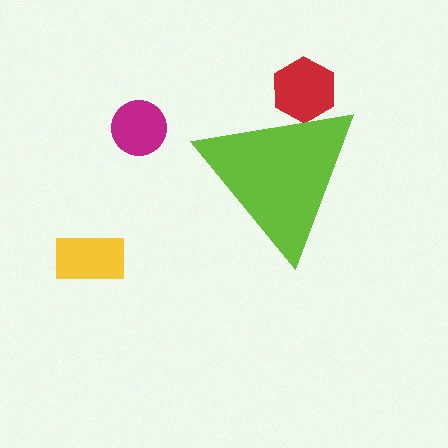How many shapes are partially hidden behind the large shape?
1 shape is partially hidden.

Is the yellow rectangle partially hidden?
No, the yellow rectangle is fully visible.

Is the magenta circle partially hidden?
No, the magenta circle is fully visible.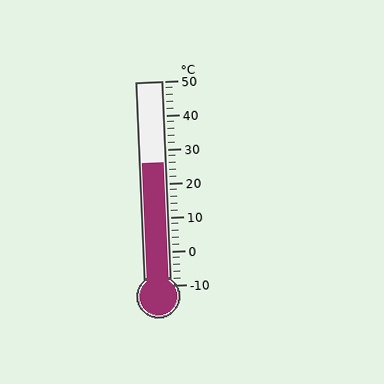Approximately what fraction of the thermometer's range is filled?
The thermometer is filled to approximately 60% of its range.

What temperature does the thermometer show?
The thermometer shows approximately 26°C.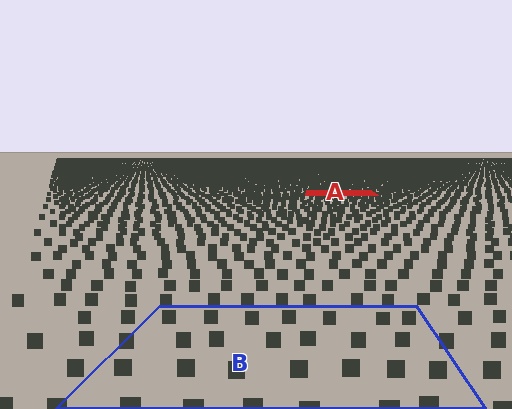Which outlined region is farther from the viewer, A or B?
Region A is farther from the viewer — the texture elements inside it appear smaller and more densely packed.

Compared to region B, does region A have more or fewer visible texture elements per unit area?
Region A has more texture elements per unit area — they are packed more densely because it is farther away.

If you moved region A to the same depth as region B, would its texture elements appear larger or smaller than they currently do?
They would appear larger. At a closer depth, the same texture elements are projected at a bigger on-screen size.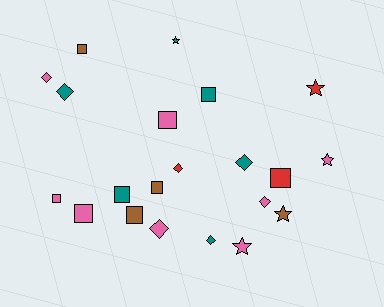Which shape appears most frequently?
Square, with 9 objects.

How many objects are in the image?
There are 21 objects.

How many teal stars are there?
There is 1 teal star.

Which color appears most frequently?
Pink, with 8 objects.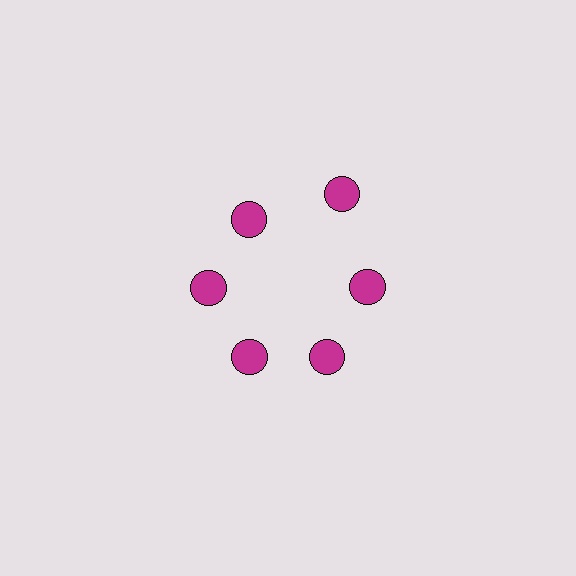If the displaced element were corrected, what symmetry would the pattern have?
It would have 6-fold rotational symmetry — the pattern would map onto itself every 60 degrees.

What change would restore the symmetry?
The symmetry would be restored by moving it inward, back onto the ring so that all 6 circles sit at equal angles and equal distance from the center.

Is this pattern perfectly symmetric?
No. The 6 magenta circles are arranged in a ring, but one element near the 1 o'clock position is pushed outward from the center, breaking the 6-fold rotational symmetry.